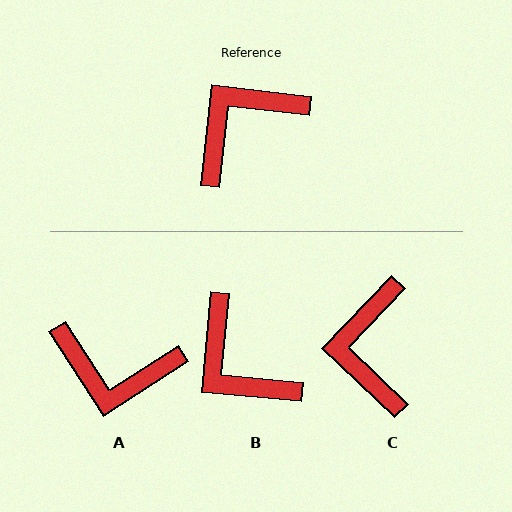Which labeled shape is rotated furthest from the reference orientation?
A, about 129 degrees away.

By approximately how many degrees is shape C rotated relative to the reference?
Approximately 53 degrees counter-clockwise.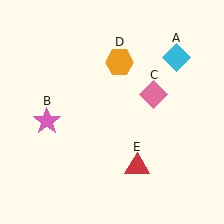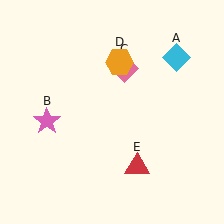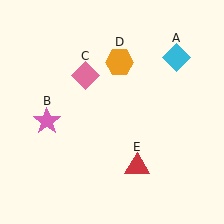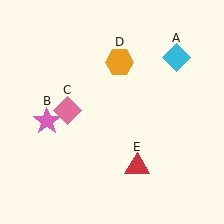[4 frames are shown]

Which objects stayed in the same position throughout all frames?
Cyan diamond (object A) and pink star (object B) and orange hexagon (object D) and red triangle (object E) remained stationary.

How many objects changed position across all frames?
1 object changed position: pink diamond (object C).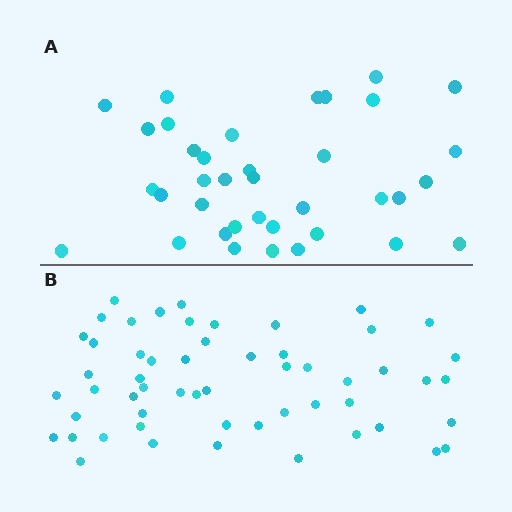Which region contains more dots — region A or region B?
Region B (the bottom region) has more dots.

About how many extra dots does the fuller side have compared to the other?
Region B has approximately 20 more dots than region A.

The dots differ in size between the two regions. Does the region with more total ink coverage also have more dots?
No. Region A has more total ink coverage because its dots are larger, but region B actually contains more individual dots. Total area can be misleading — the number of items is what matters here.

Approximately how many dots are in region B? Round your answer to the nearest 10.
About 60 dots. (The exact count is 55, which rounds to 60.)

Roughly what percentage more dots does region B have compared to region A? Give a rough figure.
About 50% more.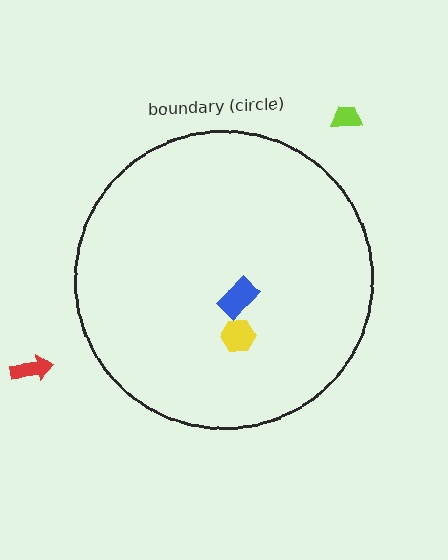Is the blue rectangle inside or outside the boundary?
Inside.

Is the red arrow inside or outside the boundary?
Outside.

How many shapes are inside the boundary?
2 inside, 2 outside.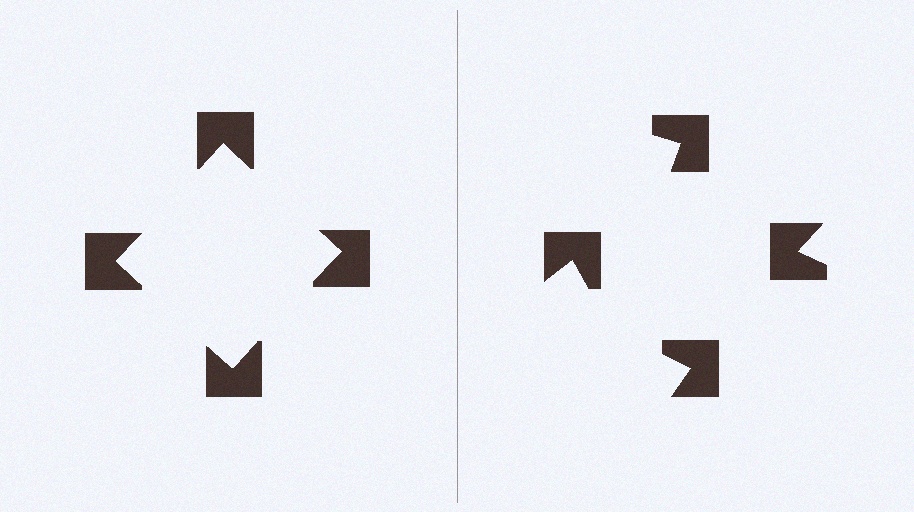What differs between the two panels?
The notched squares are positioned identically on both sides; only the wedge orientations differ. On the left they align to a square; on the right they are misaligned.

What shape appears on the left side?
An illusory square.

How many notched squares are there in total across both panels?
8 — 4 on each side.